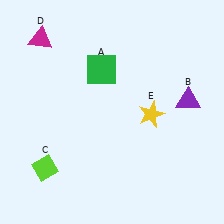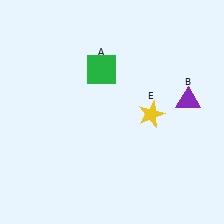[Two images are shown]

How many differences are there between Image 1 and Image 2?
There are 2 differences between the two images.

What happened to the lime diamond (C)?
The lime diamond (C) was removed in Image 2. It was in the bottom-left area of Image 1.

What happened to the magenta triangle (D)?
The magenta triangle (D) was removed in Image 2. It was in the top-left area of Image 1.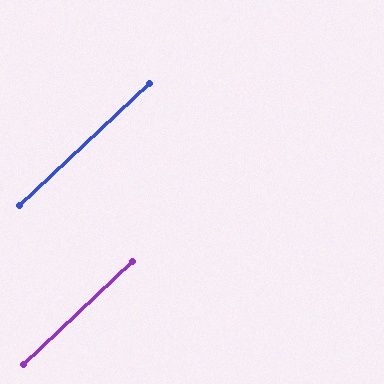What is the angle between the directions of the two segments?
Approximately 0 degrees.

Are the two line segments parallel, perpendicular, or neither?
Parallel — their directions differ by only 0.2°.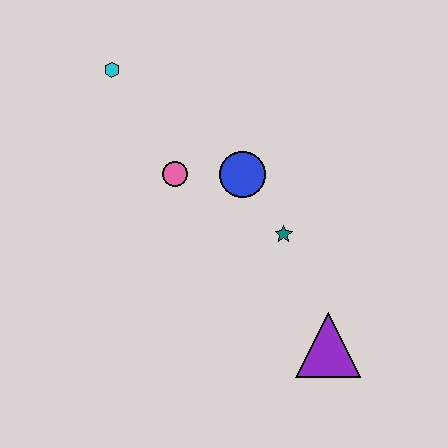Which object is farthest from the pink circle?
The purple triangle is farthest from the pink circle.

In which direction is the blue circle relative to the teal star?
The blue circle is above the teal star.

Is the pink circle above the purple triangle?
Yes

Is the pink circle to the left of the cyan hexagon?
No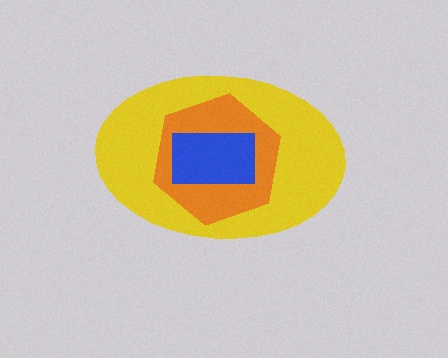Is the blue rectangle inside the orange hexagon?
Yes.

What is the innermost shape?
The blue rectangle.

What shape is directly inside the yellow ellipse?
The orange hexagon.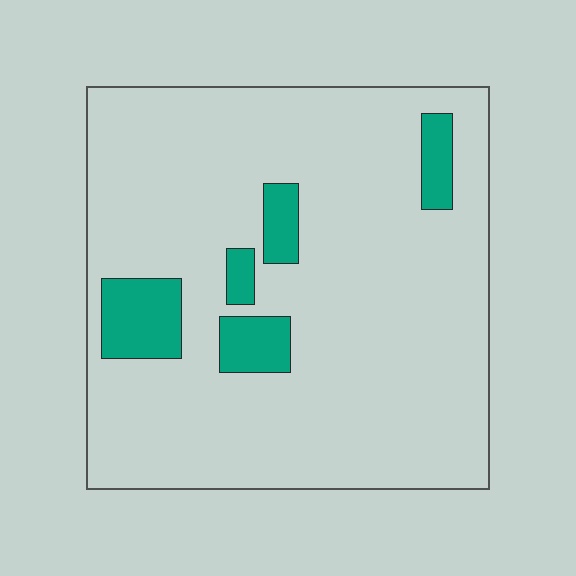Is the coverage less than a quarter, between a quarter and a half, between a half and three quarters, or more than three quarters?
Less than a quarter.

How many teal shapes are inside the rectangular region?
5.